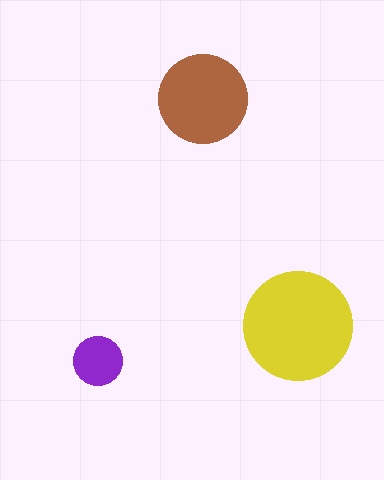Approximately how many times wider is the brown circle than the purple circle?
About 2 times wider.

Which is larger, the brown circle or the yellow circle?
The yellow one.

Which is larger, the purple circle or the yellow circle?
The yellow one.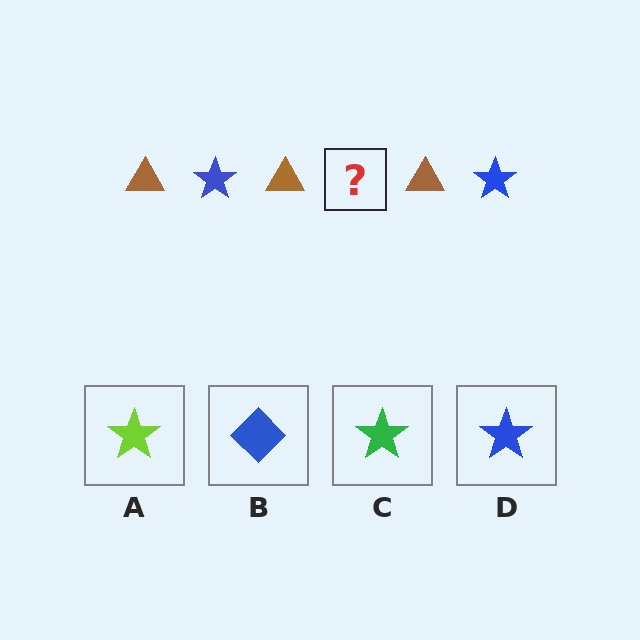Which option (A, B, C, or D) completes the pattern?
D.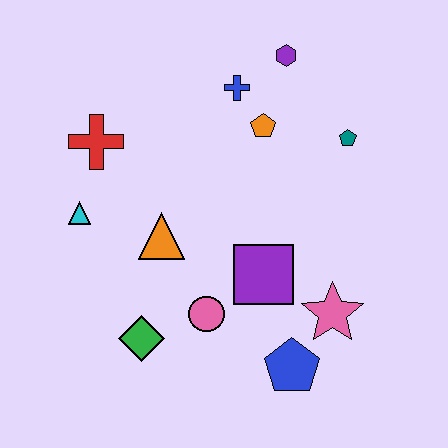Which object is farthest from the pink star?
The red cross is farthest from the pink star.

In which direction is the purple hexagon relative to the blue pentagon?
The purple hexagon is above the blue pentagon.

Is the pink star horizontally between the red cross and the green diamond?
No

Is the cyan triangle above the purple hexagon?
No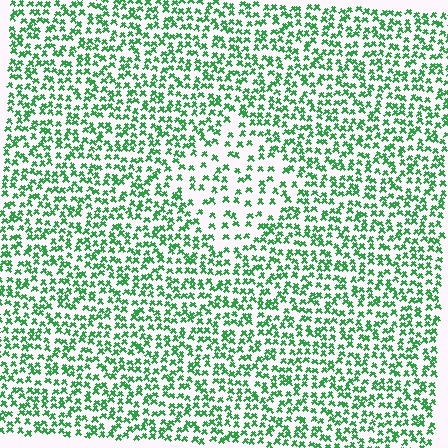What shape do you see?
I see a diamond.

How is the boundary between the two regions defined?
The boundary is defined by a change in element density (approximately 1.9x ratio). All elements are the same color, size, and shape.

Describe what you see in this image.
The image contains small green elements arranged at two different densities. A diamond-shaped region is visible where the elements are less densely packed than the surrounding area.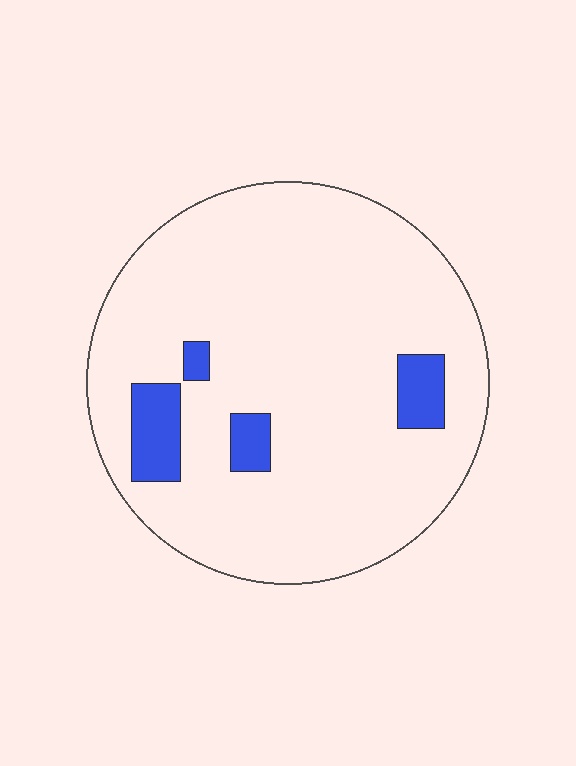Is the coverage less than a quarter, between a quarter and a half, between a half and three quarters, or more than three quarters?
Less than a quarter.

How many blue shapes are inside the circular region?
4.